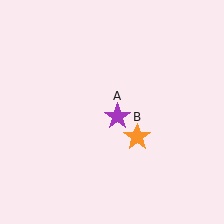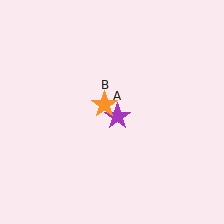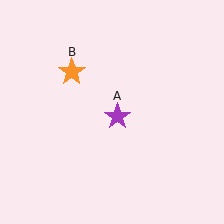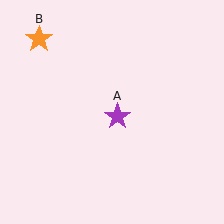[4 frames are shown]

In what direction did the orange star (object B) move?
The orange star (object B) moved up and to the left.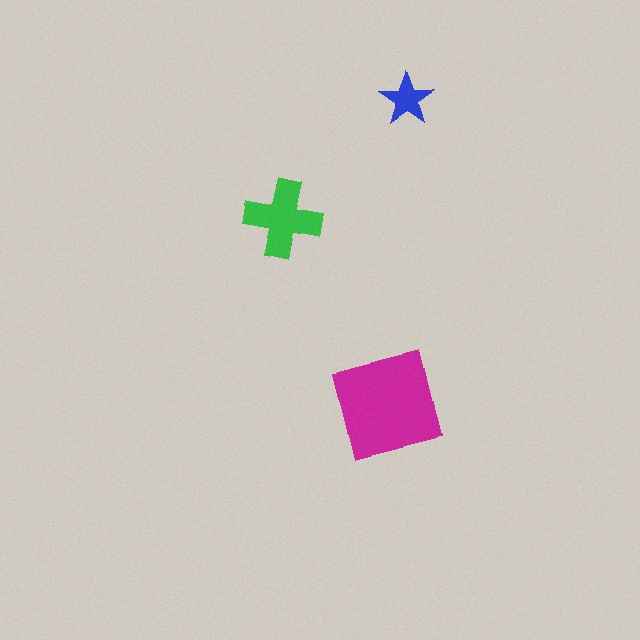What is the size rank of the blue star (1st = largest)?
3rd.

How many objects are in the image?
There are 3 objects in the image.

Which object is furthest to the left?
The green cross is leftmost.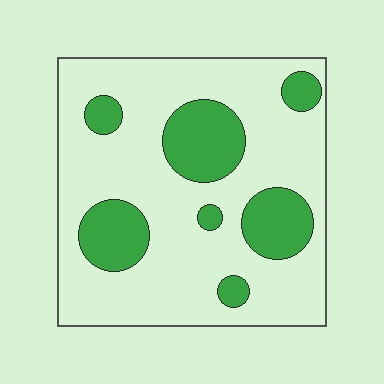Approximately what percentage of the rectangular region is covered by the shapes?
Approximately 25%.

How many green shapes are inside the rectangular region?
7.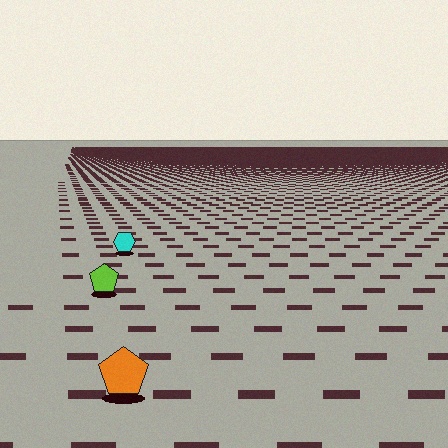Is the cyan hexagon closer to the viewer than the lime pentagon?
No. The lime pentagon is closer — you can tell from the texture gradient: the ground texture is coarser near it.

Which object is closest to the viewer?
The orange pentagon is closest. The texture marks near it are larger and more spread out.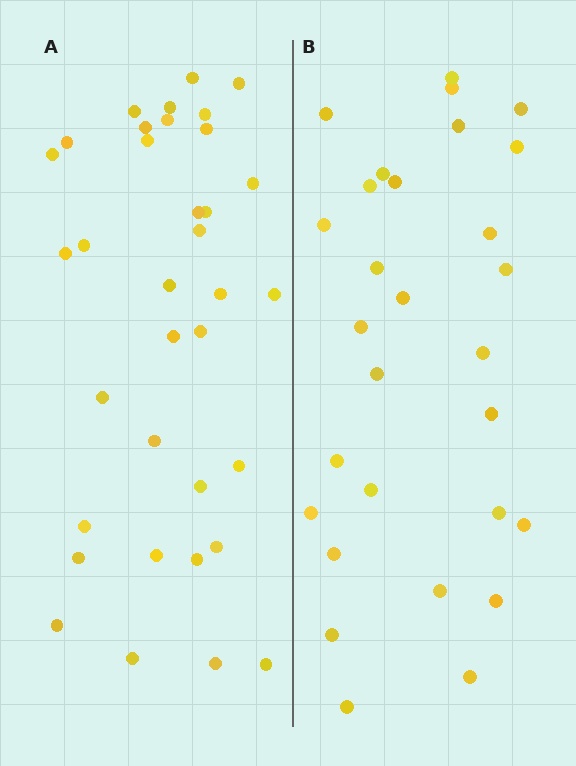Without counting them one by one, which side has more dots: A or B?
Region A (the left region) has more dots.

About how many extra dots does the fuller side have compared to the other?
Region A has about 6 more dots than region B.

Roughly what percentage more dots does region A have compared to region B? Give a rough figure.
About 20% more.